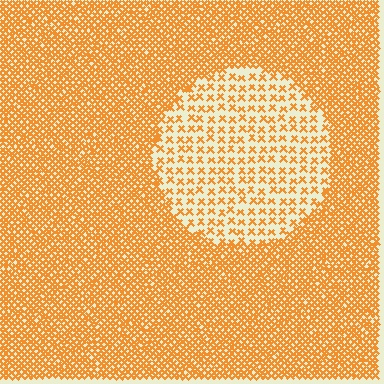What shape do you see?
I see a circle.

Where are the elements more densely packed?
The elements are more densely packed outside the circle boundary.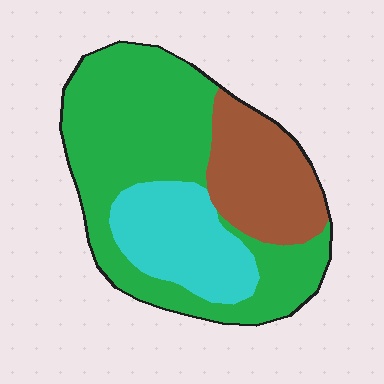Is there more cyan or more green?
Green.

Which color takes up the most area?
Green, at roughly 55%.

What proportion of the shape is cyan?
Cyan takes up between a sixth and a third of the shape.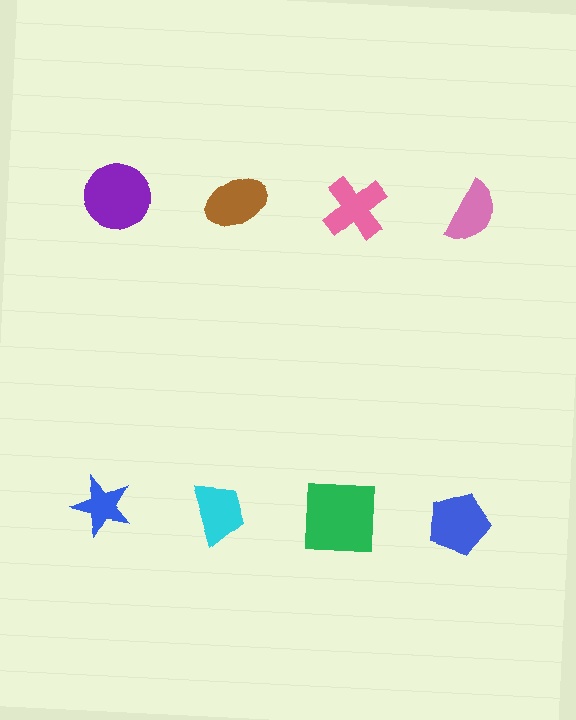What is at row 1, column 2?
A brown ellipse.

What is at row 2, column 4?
A blue pentagon.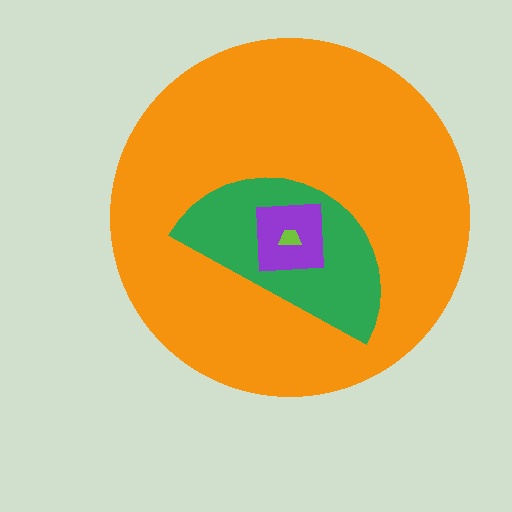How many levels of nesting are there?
4.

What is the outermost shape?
The orange circle.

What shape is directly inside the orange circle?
The green semicircle.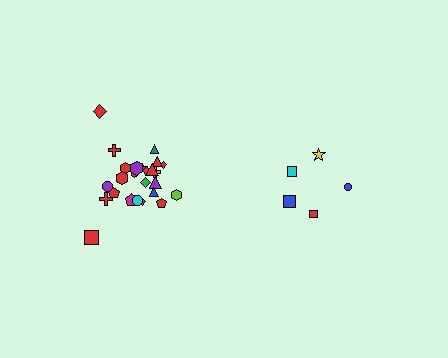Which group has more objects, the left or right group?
The left group.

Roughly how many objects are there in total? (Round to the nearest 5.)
Roughly 30 objects in total.